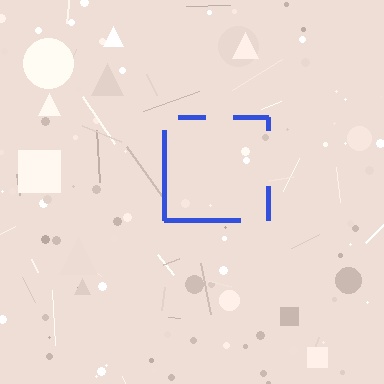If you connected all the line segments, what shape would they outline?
They would outline a square.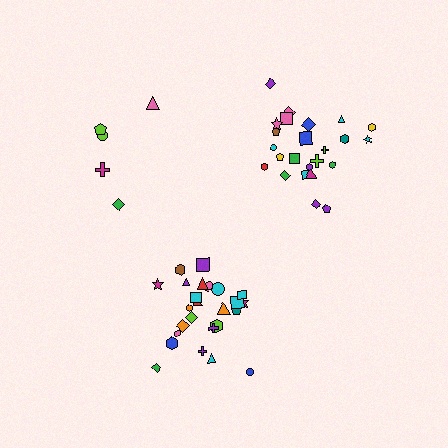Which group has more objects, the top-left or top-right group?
The top-right group.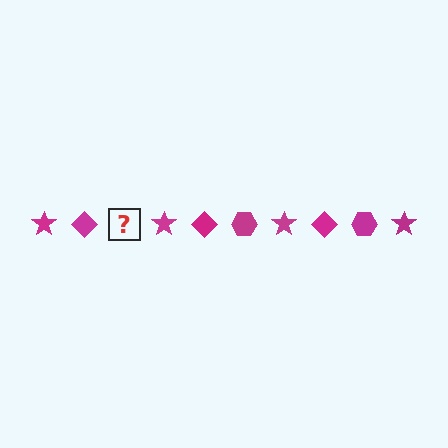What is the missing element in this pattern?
The missing element is a magenta hexagon.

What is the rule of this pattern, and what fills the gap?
The rule is that the pattern cycles through star, diamond, hexagon shapes in magenta. The gap should be filled with a magenta hexagon.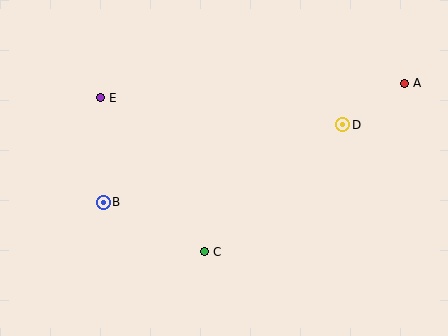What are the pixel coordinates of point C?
Point C is at (204, 252).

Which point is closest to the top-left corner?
Point E is closest to the top-left corner.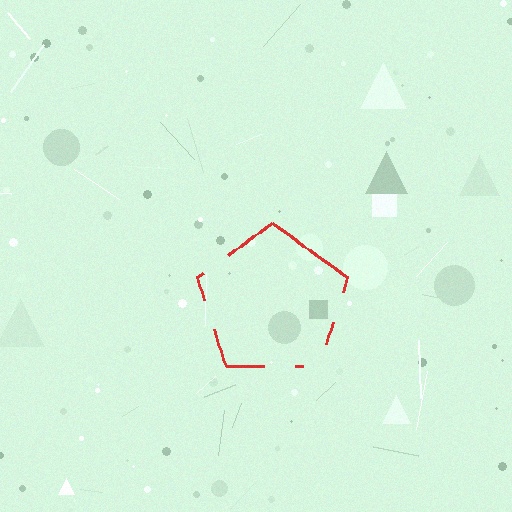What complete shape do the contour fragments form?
The contour fragments form a pentagon.